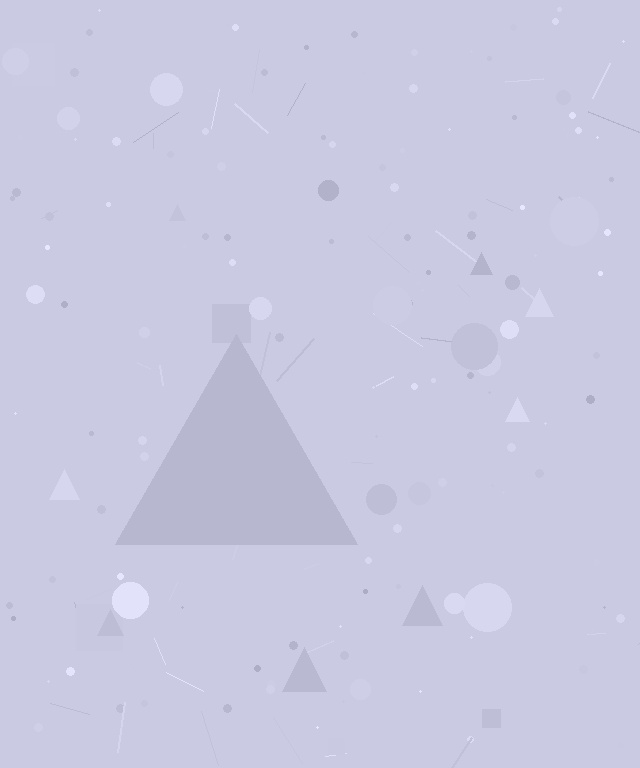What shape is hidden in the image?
A triangle is hidden in the image.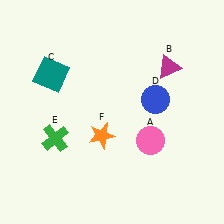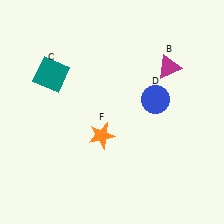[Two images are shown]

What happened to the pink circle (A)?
The pink circle (A) was removed in Image 2. It was in the bottom-right area of Image 1.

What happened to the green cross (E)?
The green cross (E) was removed in Image 2. It was in the bottom-left area of Image 1.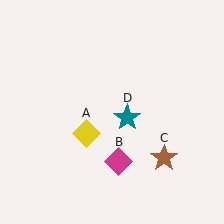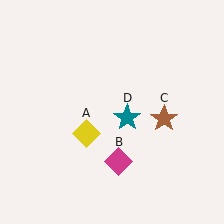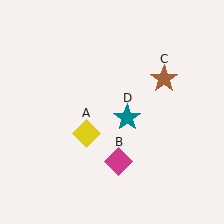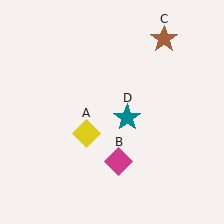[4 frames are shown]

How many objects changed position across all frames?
1 object changed position: brown star (object C).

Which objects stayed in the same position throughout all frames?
Yellow diamond (object A) and magenta diamond (object B) and teal star (object D) remained stationary.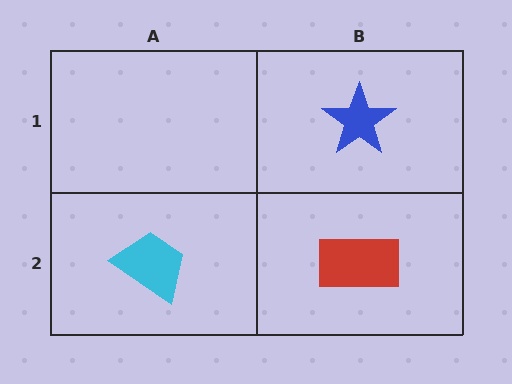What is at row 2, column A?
A cyan trapezoid.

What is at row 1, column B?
A blue star.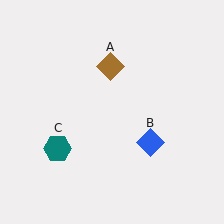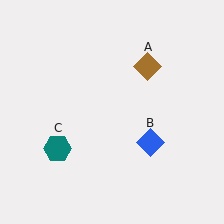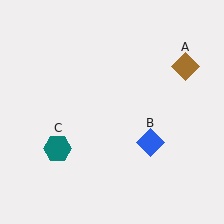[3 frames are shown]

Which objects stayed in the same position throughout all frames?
Blue diamond (object B) and teal hexagon (object C) remained stationary.